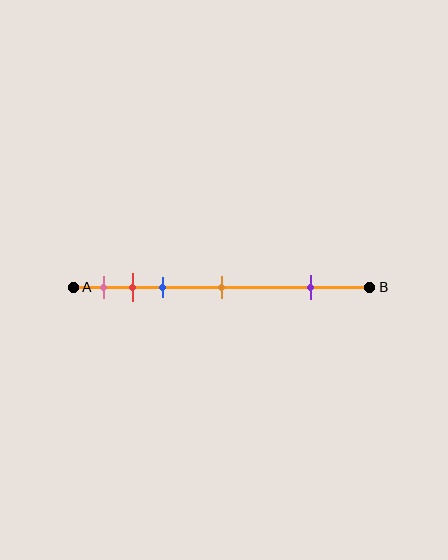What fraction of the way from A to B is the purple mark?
The purple mark is approximately 80% (0.8) of the way from A to B.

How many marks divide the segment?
There are 5 marks dividing the segment.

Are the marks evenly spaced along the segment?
No, the marks are not evenly spaced.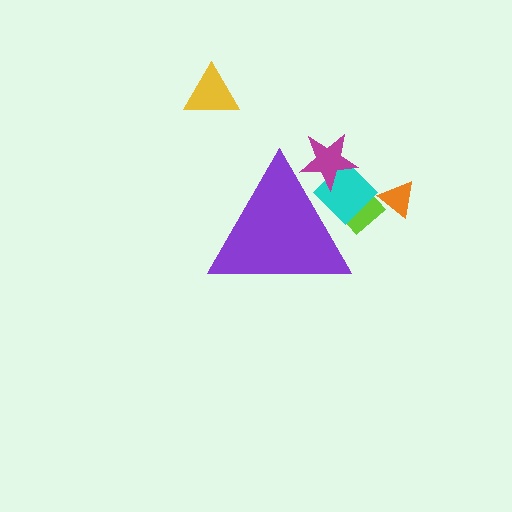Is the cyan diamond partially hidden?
Yes, the cyan diamond is partially hidden behind the purple triangle.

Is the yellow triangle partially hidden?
No, the yellow triangle is fully visible.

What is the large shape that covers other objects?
A purple triangle.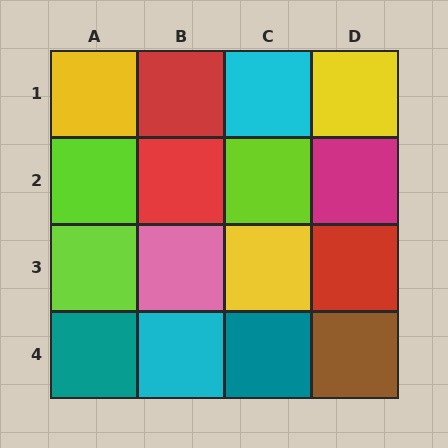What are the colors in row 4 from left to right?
Teal, cyan, teal, brown.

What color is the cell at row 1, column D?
Yellow.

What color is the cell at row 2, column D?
Magenta.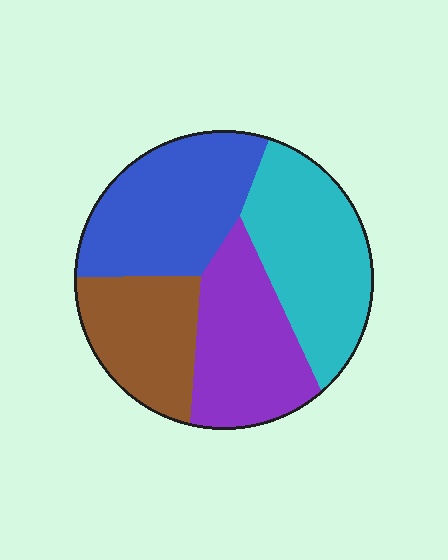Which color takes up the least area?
Brown, at roughly 20%.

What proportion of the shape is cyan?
Cyan covers roughly 30% of the shape.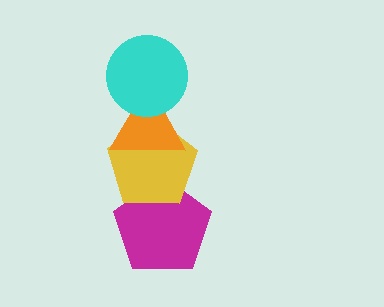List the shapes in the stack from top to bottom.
From top to bottom: the cyan circle, the orange triangle, the yellow pentagon, the magenta pentagon.